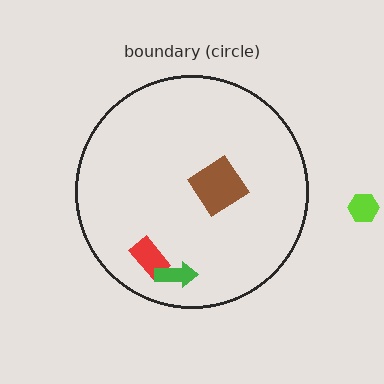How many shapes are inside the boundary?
3 inside, 1 outside.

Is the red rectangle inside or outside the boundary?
Inside.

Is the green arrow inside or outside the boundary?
Inside.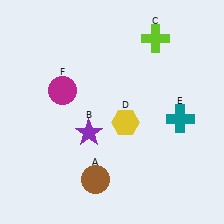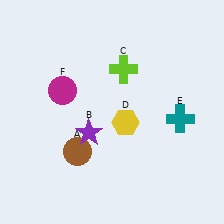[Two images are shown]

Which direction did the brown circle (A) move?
The brown circle (A) moved up.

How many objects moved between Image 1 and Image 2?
2 objects moved between the two images.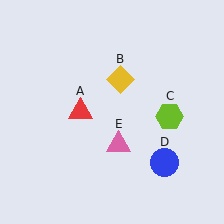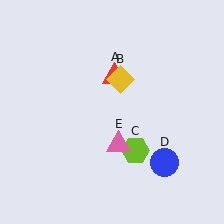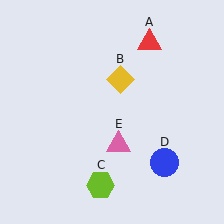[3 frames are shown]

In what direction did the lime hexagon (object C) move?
The lime hexagon (object C) moved down and to the left.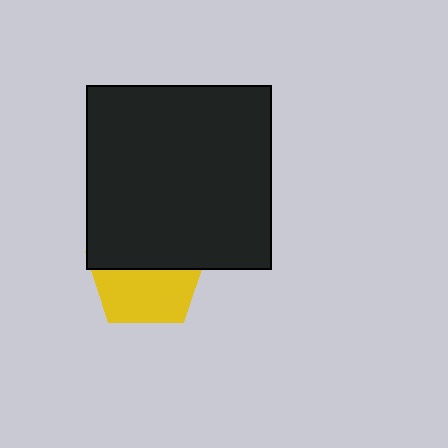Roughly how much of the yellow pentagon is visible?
About half of it is visible (roughly 51%).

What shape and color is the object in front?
The object in front is a black square.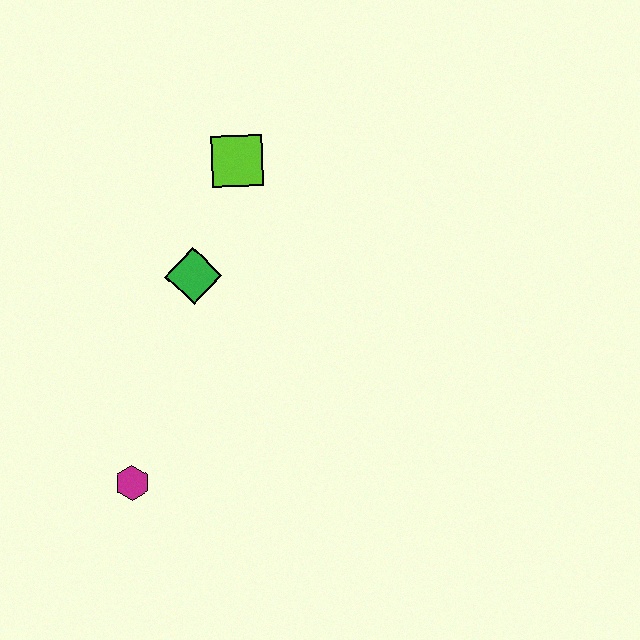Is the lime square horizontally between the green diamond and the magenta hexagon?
No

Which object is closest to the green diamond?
The lime square is closest to the green diamond.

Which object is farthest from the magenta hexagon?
The lime square is farthest from the magenta hexagon.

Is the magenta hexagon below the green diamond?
Yes